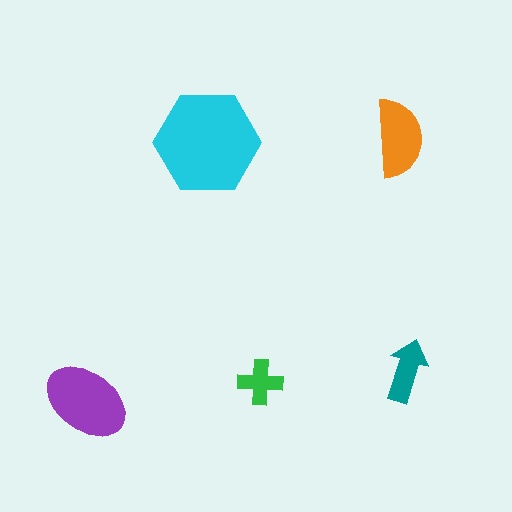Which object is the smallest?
The green cross.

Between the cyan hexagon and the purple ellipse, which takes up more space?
The cyan hexagon.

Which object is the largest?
The cyan hexagon.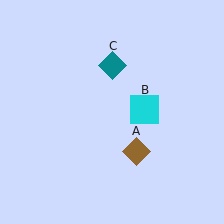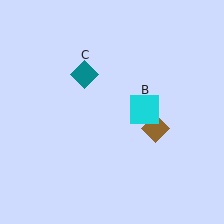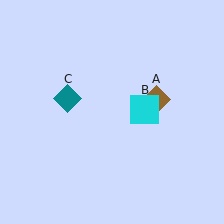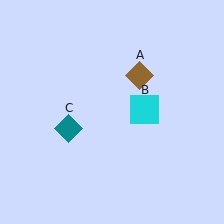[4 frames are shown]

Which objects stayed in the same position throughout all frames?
Cyan square (object B) remained stationary.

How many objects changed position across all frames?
2 objects changed position: brown diamond (object A), teal diamond (object C).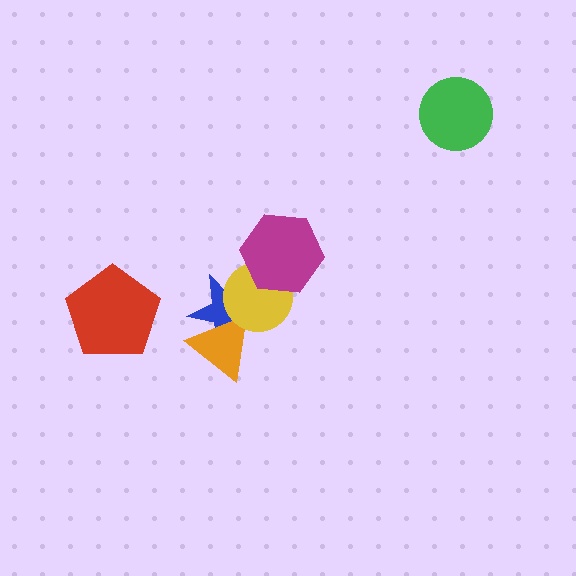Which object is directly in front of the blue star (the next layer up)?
The orange triangle is directly in front of the blue star.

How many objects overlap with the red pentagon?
0 objects overlap with the red pentagon.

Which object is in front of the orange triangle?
The yellow circle is in front of the orange triangle.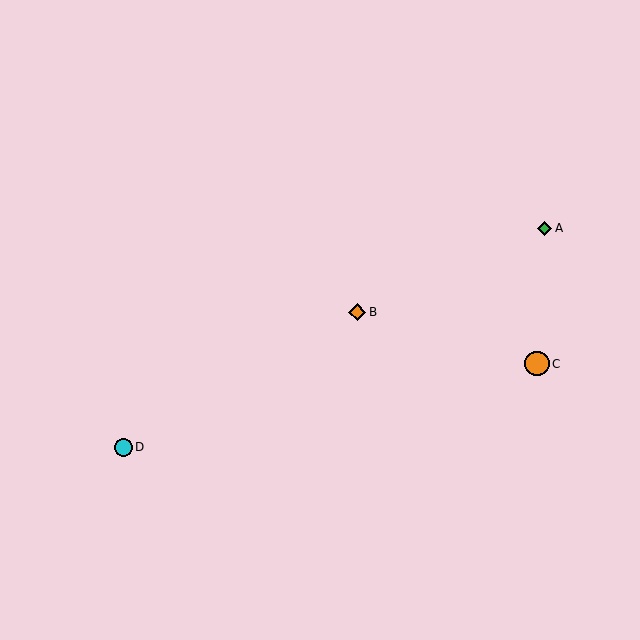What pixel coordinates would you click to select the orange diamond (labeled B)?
Click at (357, 312) to select the orange diamond B.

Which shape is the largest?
The orange circle (labeled C) is the largest.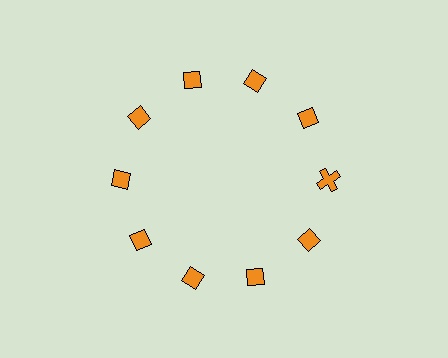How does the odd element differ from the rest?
It has a different shape: cross instead of diamond.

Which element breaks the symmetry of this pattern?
The orange cross at roughly the 3 o'clock position breaks the symmetry. All other shapes are orange diamonds.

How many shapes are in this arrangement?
There are 10 shapes arranged in a ring pattern.